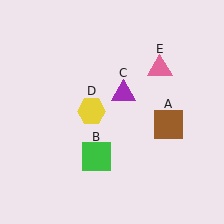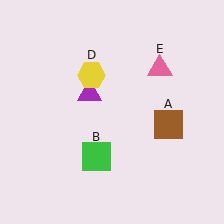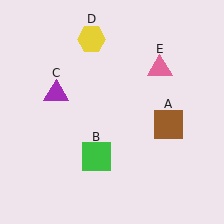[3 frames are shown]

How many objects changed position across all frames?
2 objects changed position: purple triangle (object C), yellow hexagon (object D).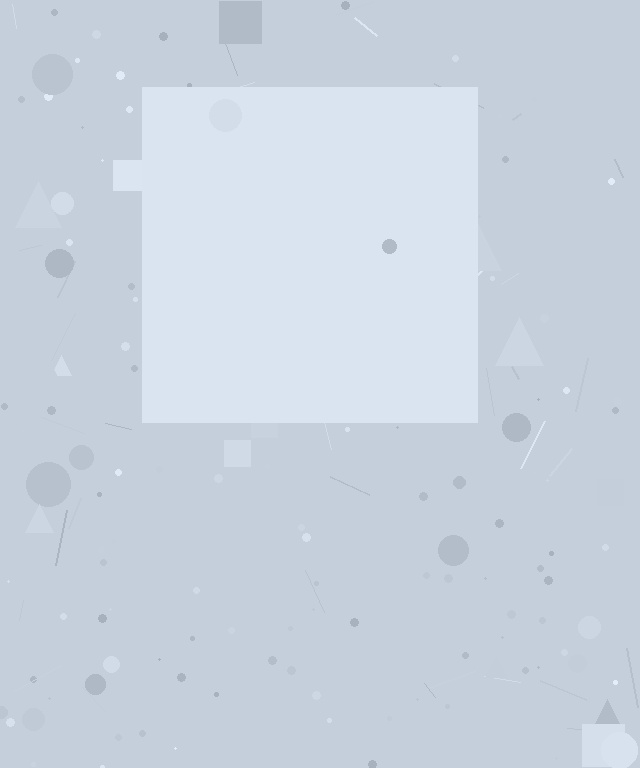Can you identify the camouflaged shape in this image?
The camouflaged shape is a square.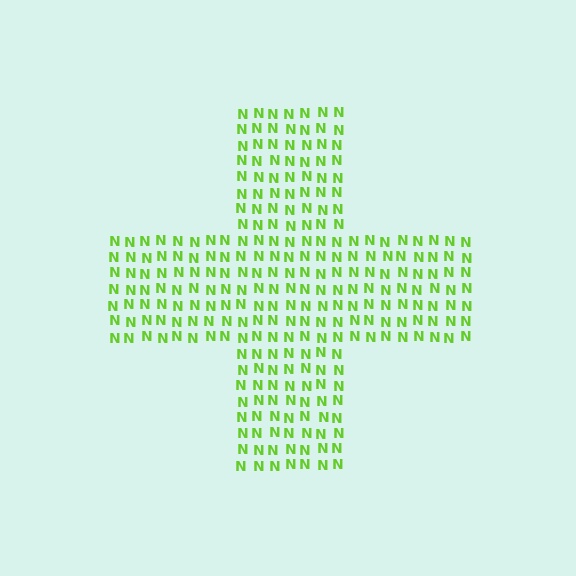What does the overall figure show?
The overall figure shows a cross.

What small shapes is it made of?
It is made of small letter N's.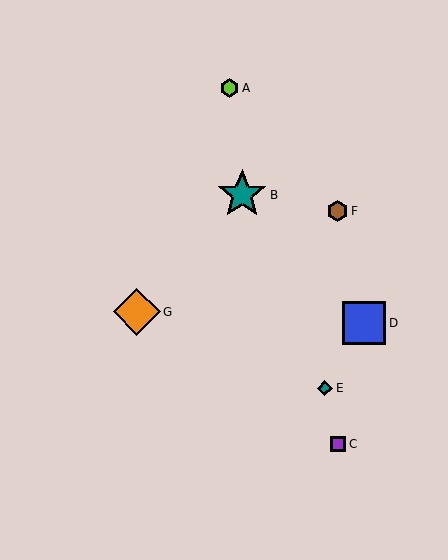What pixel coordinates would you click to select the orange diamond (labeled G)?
Click at (137, 312) to select the orange diamond G.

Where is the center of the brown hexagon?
The center of the brown hexagon is at (338, 211).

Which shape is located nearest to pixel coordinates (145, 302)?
The orange diamond (labeled G) at (137, 312) is nearest to that location.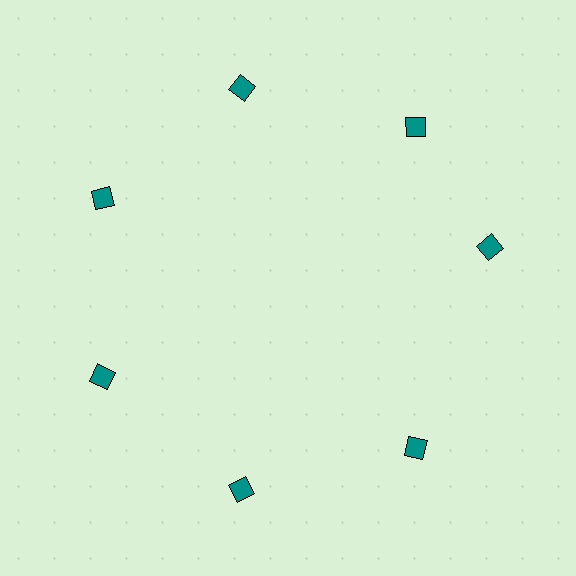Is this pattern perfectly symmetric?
No. The 7 teal squares are arranged in a ring, but one element near the 3 o'clock position is rotated out of alignment along the ring, breaking the 7-fold rotational symmetry.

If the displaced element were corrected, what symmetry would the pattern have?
It would have 7-fold rotational symmetry — the pattern would map onto itself every 51 degrees.